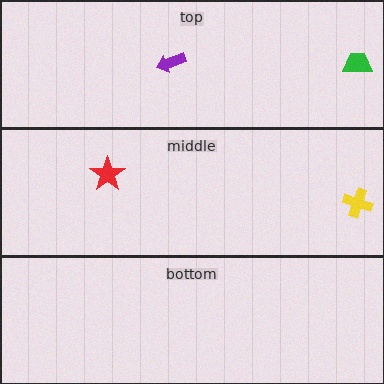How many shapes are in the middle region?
2.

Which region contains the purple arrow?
The top region.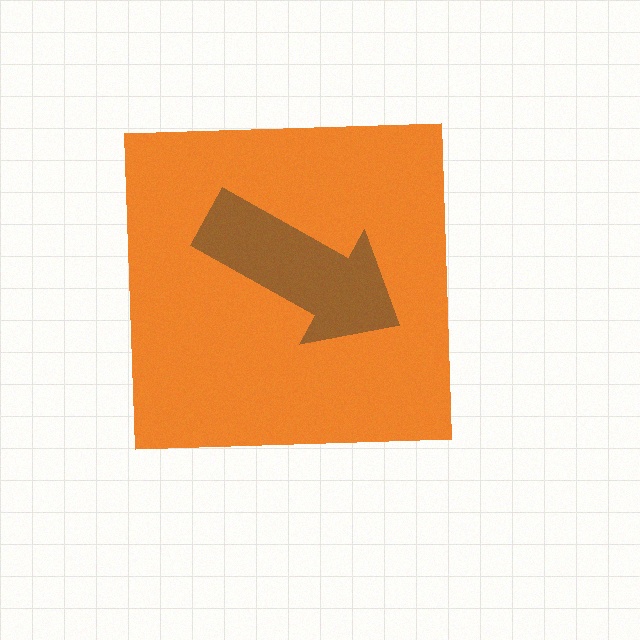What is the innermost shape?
The brown arrow.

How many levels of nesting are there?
2.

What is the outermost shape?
The orange square.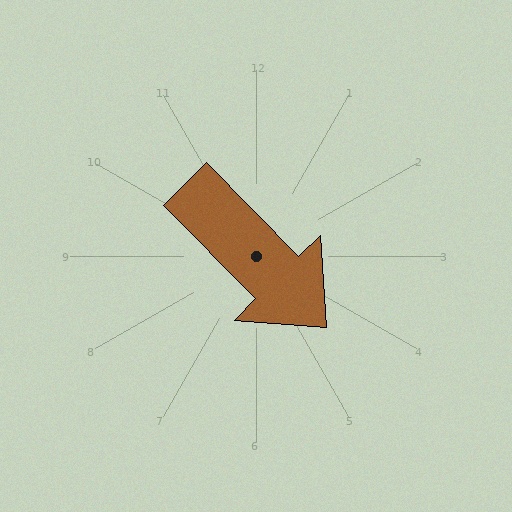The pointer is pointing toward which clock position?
Roughly 5 o'clock.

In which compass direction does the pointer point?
Southeast.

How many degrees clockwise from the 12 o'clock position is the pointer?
Approximately 135 degrees.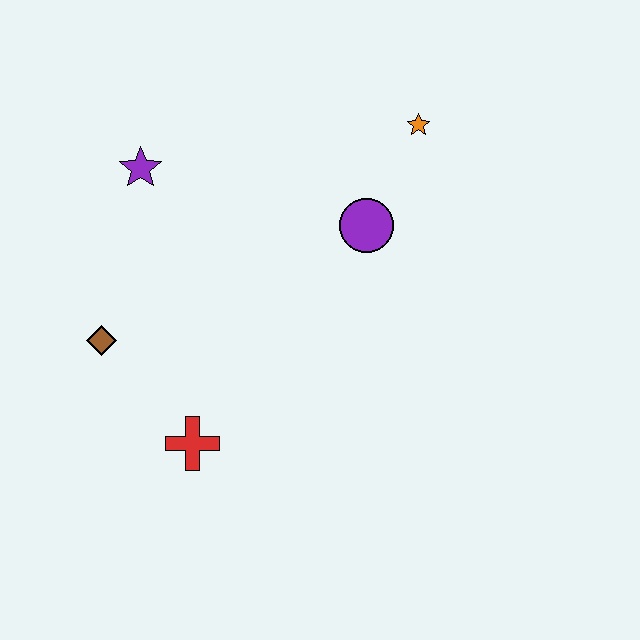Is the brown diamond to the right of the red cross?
No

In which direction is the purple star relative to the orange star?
The purple star is to the left of the orange star.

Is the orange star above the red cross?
Yes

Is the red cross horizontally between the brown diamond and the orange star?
Yes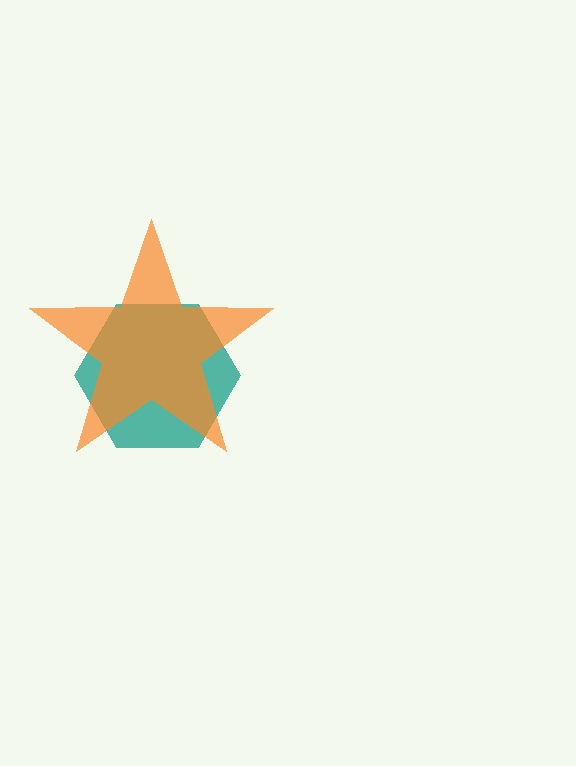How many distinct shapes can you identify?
There are 2 distinct shapes: a teal hexagon, an orange star.